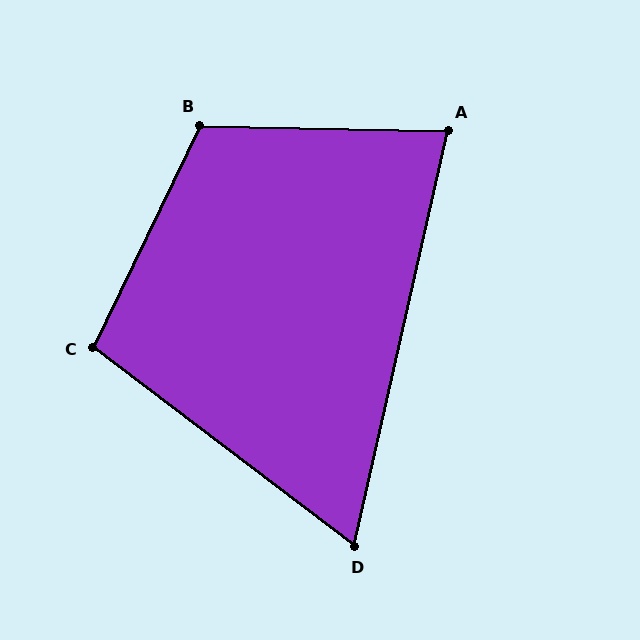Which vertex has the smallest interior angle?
D, at approximately 66 degrees.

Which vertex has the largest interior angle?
B, at approximately 114 degrees.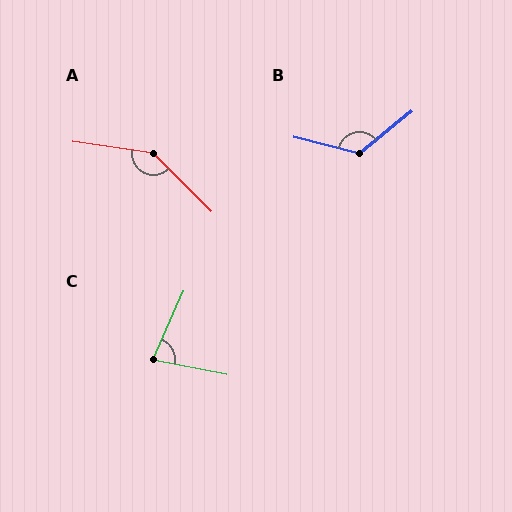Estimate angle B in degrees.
Approximately 127 degrees.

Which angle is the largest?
A, at approximately 144 degrees.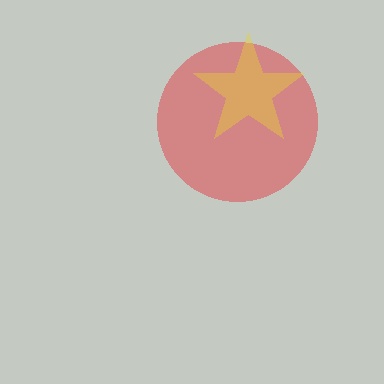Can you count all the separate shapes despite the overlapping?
Yes, there are 2 separate shapes.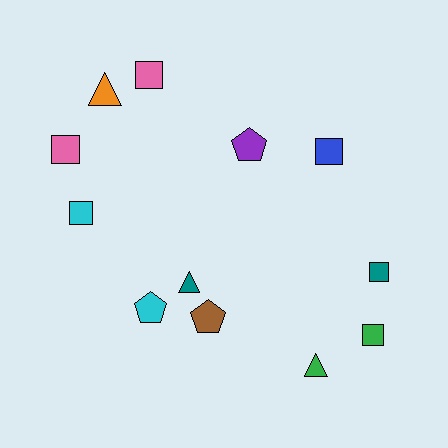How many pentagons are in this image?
There are 3 pentagons.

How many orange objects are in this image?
There is 1 orange object.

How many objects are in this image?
There are 12 objects.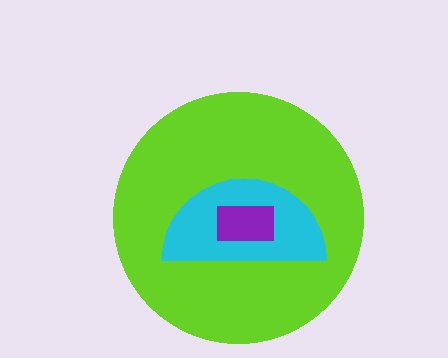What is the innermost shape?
The purple rectangle.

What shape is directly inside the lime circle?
The cyan semicircle.